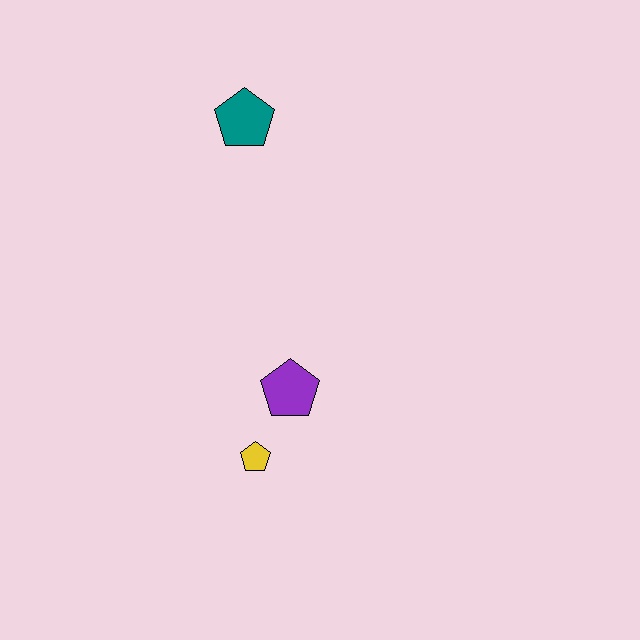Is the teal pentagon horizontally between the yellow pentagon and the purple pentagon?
No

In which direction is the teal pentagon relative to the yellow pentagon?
The teal pentagon is above the yellow pentagon.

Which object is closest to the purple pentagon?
The yellow pentagon is closest to the purple pentagon.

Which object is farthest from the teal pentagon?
The yellow pentagon is farthest from the teal pentagon.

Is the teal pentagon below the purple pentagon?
No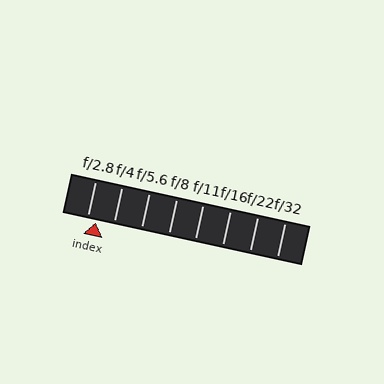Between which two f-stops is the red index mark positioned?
The index mark is between f/2.8 and f/4.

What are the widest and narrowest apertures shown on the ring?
The widest aperture shown is f/2.8 and the narrowest is f/32.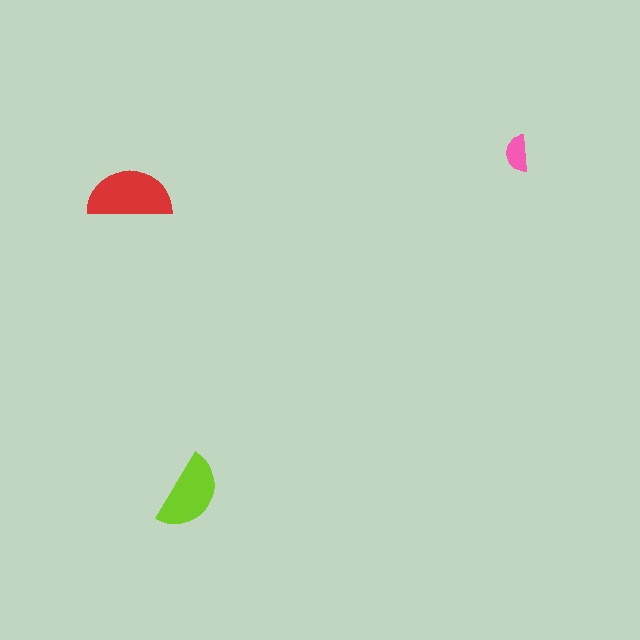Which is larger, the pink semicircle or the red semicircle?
The red one.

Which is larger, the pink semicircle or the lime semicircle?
The lime one.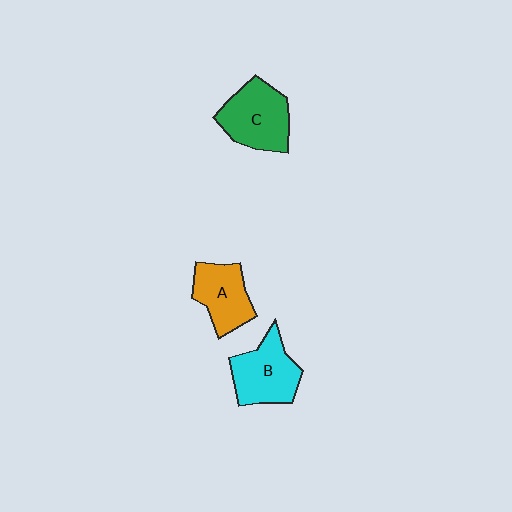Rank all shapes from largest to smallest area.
From largest to smallest: C (green), B (cyan), A (orange).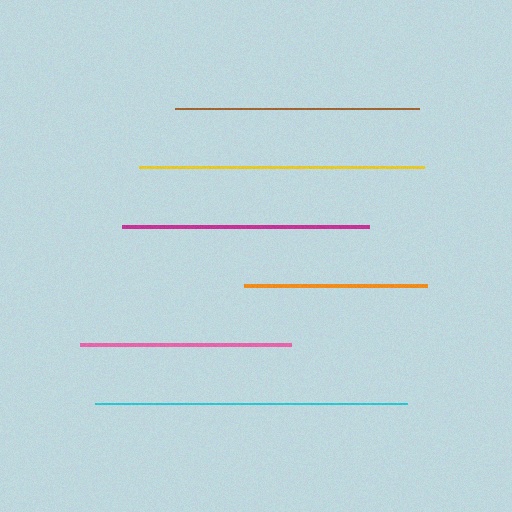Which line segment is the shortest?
The orange line is the shortest at approximately 183 pixels.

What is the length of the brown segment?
The brown segment is approximately 244 pixels long.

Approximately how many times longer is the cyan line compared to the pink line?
The cyan line is approximately 1.5 times the length of the pink line.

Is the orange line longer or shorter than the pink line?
The pink line is longer than the orange line.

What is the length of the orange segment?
The orange segment is approximately 183 pixels long.